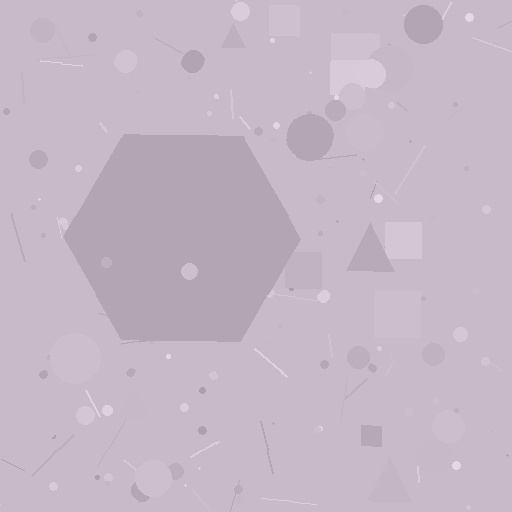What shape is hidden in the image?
A hexagon is hidden in the image.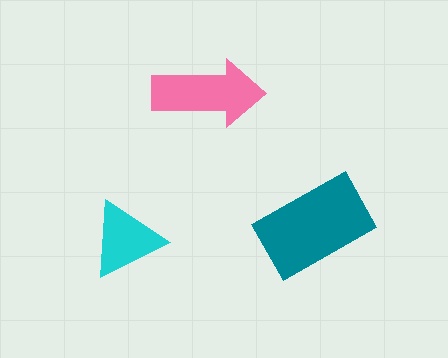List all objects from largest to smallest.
The teal rectangle, the pink arrow, the cyan triangle.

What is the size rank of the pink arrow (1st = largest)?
2nd.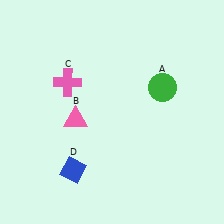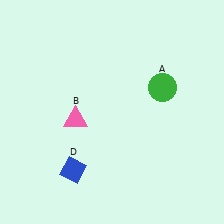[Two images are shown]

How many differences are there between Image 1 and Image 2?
There is 1 difference between the two images.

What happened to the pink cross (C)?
The pink cross (C) was removed in Image 2. It was in the top-left area of Image 1.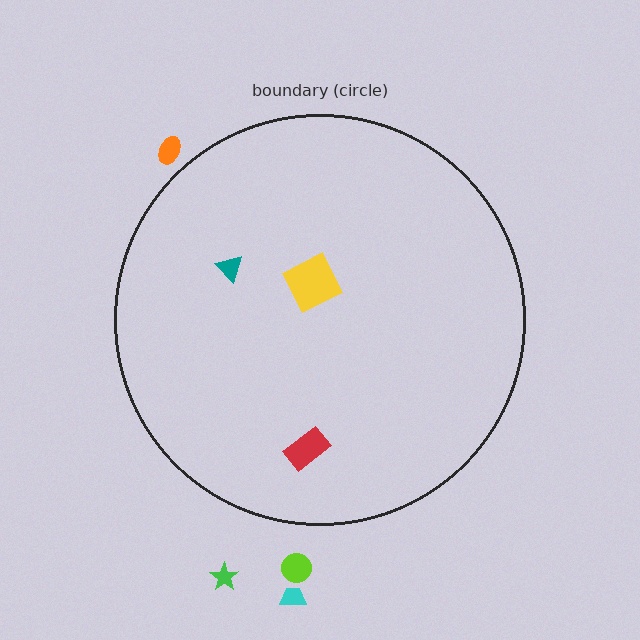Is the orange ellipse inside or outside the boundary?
Outside.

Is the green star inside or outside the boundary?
Outside.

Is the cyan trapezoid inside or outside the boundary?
Outside.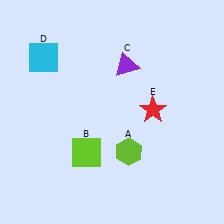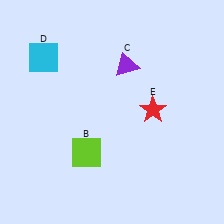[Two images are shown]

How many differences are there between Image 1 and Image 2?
There is 1 difference between the two images.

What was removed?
The lime hexagon (A) was removed in Image 2.